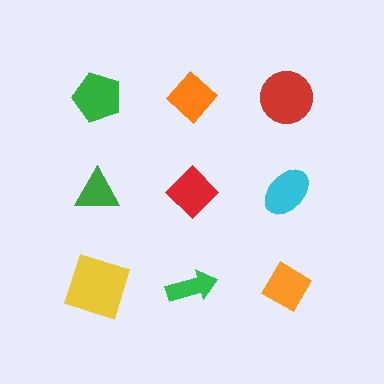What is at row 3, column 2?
A green arrow.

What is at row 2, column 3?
A cyan ellipse.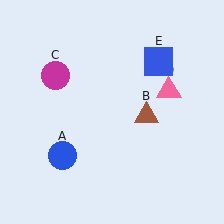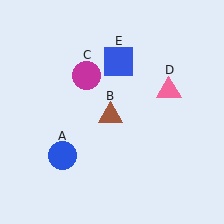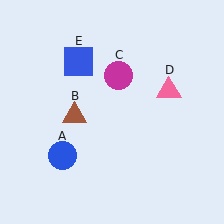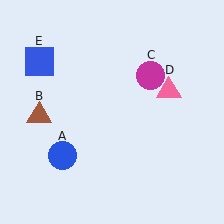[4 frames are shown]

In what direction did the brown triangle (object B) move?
The brown triangle (object B) moved left.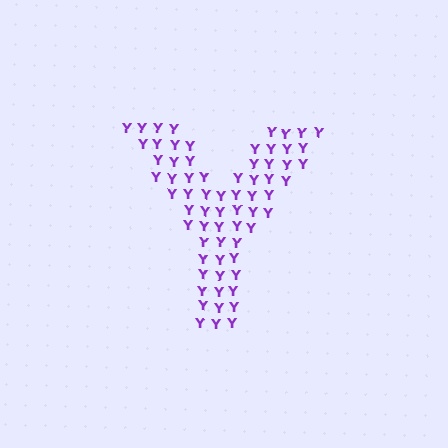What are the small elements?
The small elements are letter Y's.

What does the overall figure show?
The overall figure shows the letter Y.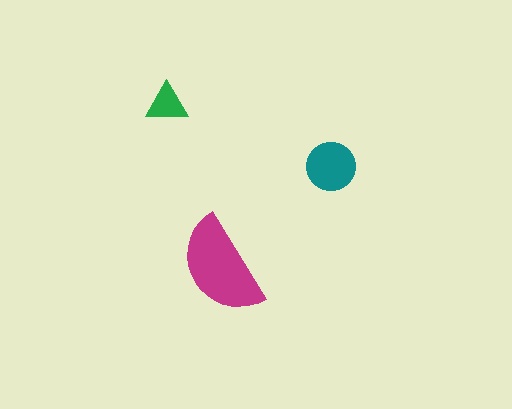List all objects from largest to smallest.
The magenta semicircle, the teal circle, the green triangle.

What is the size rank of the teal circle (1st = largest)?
2nd.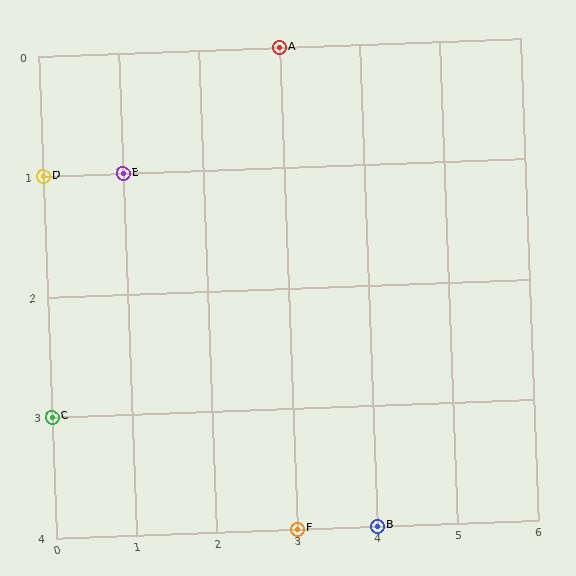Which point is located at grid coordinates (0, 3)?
Point C is at (0, 3).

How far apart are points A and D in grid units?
Points A and D are 3 columns and 1 row apart (about 3.2 grid units diagonally).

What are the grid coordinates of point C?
Point C is at grid coordinates (0, 3).